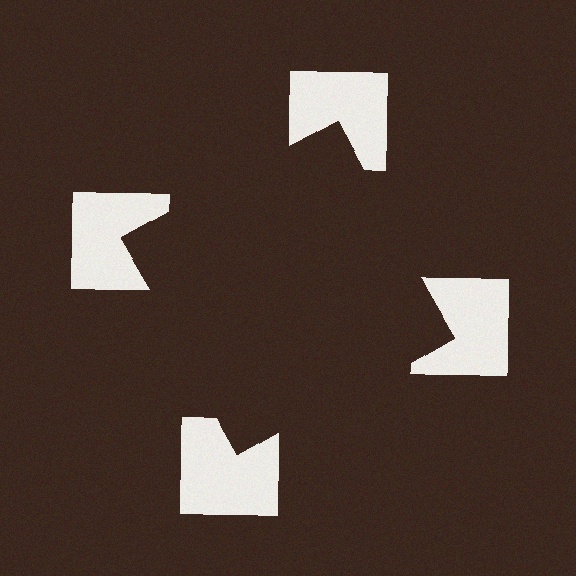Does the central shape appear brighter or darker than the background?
It typically appears slightly darker than the background, even though no actual brightness change is drawn.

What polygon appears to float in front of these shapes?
An illusory square — its edges are inferred from the aligned wedge cuts in the notched squares, not physically drawn.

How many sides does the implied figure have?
4 sides.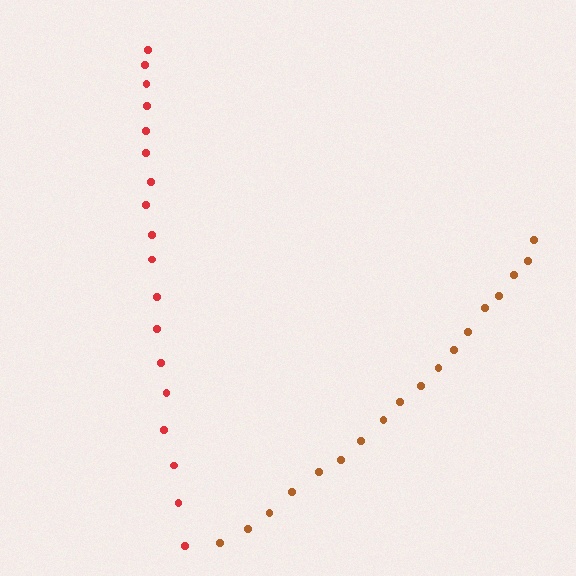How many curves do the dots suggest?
There are 2 distinct paths.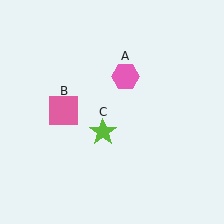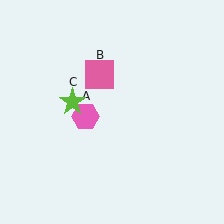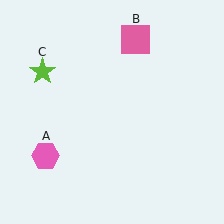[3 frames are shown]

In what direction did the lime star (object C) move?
The lime star (object C) moved up and to the left.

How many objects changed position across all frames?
3 objects changed position: pink hexagon (object A), pink square (object B), lime star (object C).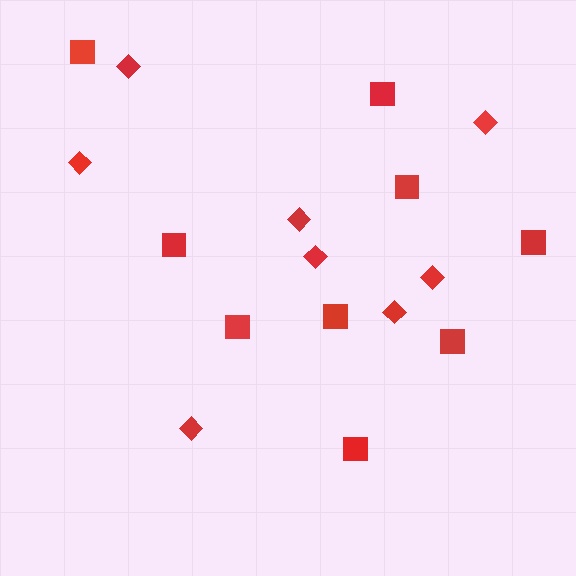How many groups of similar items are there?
There are 2 groups: one group of diamonds (8) and one group of squares (9).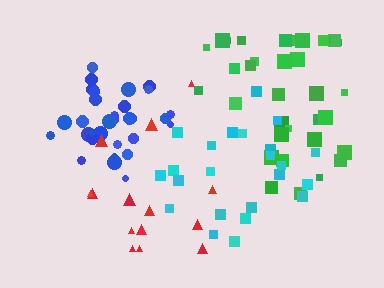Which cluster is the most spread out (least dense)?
Red.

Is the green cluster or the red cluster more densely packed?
Green.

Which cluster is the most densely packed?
Blue.